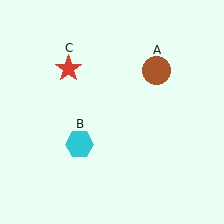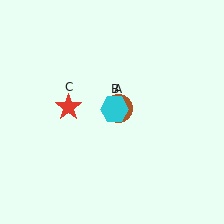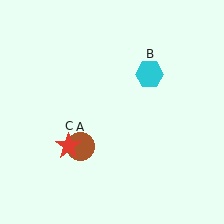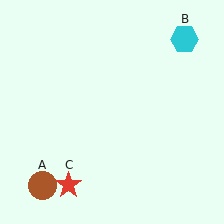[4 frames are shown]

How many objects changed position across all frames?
3 objects changed position: brown circle (object A), cyan hexagon (object B), red star (object C).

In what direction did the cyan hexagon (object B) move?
The cyan hexagon (object B) moved up and to the right.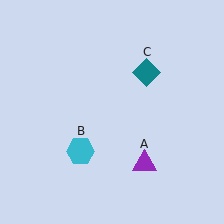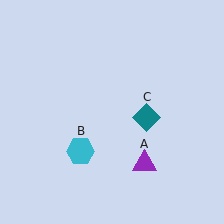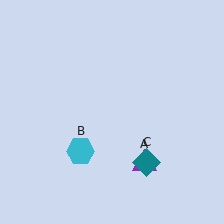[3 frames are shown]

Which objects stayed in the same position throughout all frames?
Purple triangle (object A) and cyan hexagon (object B) remained stationary.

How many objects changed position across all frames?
1 object changed position: teal diamond (object C).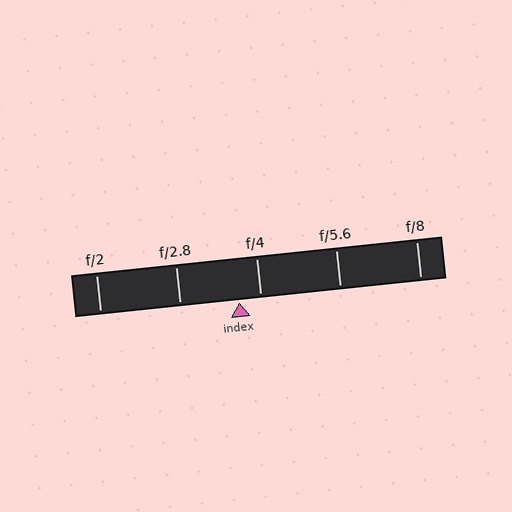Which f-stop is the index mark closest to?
The index mark is closest to f/4.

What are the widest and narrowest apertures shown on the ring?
The widest aperture shown is f/2 and the narrowest is f/8.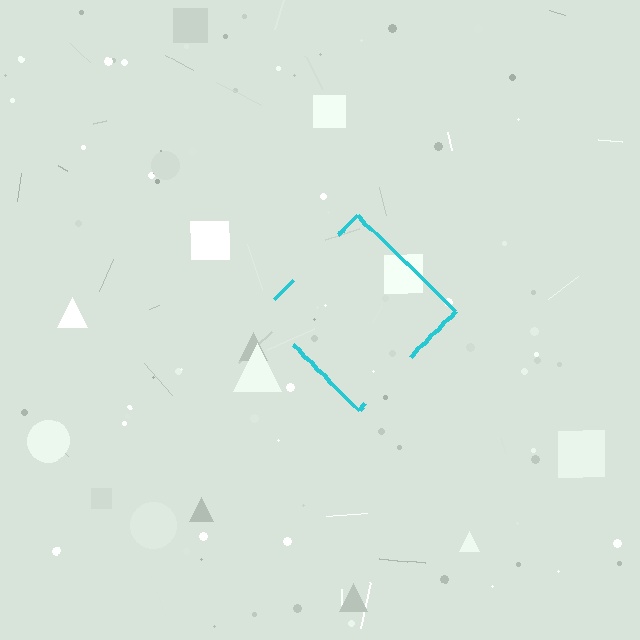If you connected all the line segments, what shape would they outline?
They would outline a diamond.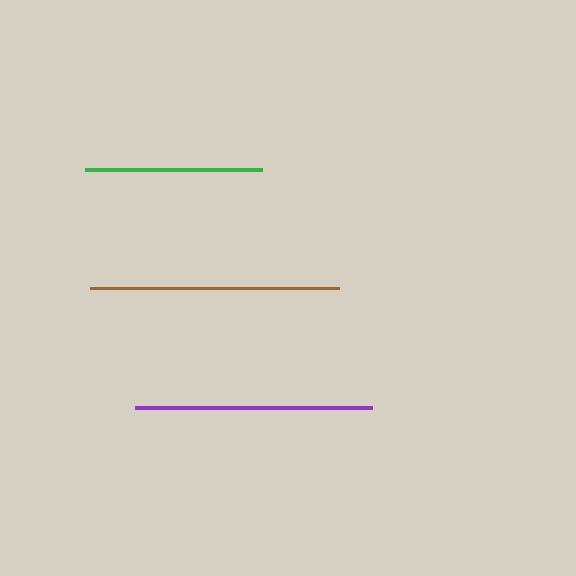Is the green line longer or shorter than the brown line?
The brown line is longer than the green line.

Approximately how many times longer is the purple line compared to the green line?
The purple line is approximately 1.3 times the length of the green line.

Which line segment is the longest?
The brown line is the longest at approximately 249 pixels.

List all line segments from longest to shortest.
From longest to shortest: brown, purple, green.